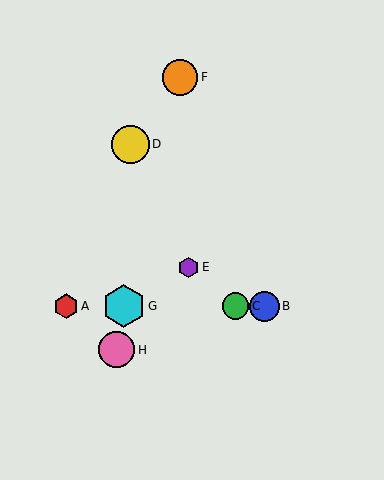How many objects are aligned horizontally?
4 objects (A, B, C, G) are aligned horizontally.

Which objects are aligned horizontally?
Objects A, B, C, G are aligned horizontally.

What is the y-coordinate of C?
Object C is at y≈306.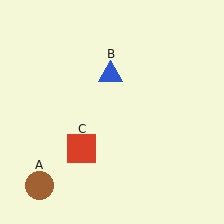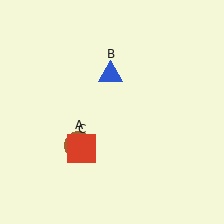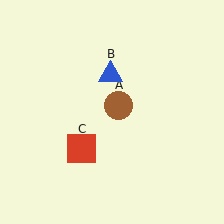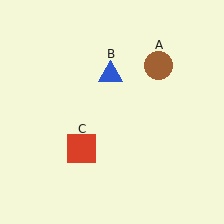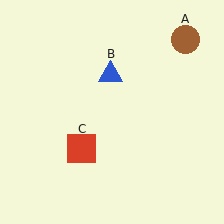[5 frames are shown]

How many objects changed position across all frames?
1 object changed position: brown circle (object A).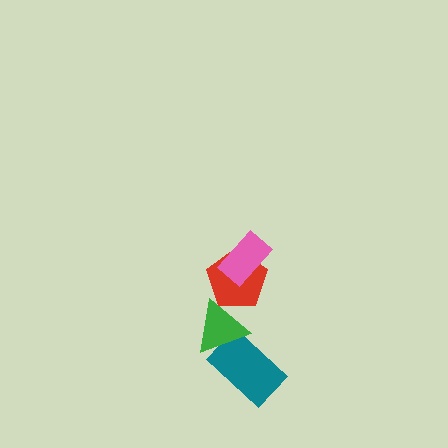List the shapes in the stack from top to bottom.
From top to bottom: the pink rectangle, the red pentagon, the green triangle, the teal rectangle.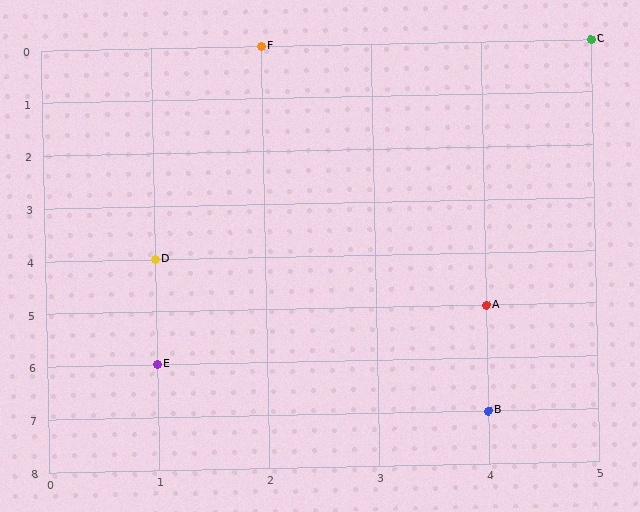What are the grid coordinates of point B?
Point B is at grid coordinates (4, 7).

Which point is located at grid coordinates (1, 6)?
Point E is at (1, 6).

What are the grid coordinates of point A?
Point A is at grid coordinates (4, 5).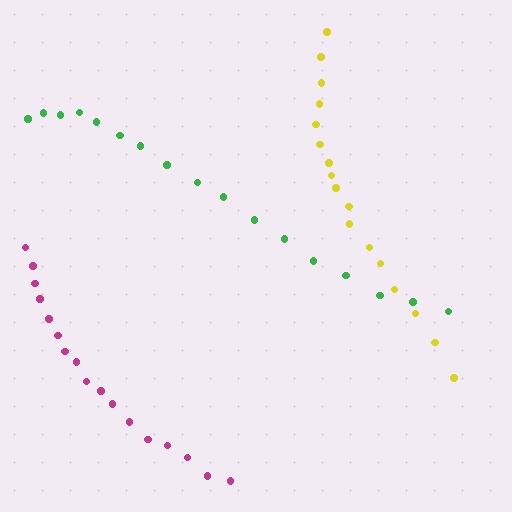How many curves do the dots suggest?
There are 3 distinct paths.